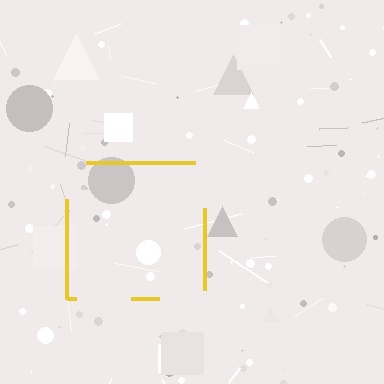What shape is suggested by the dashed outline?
The dashed outline suggests a square.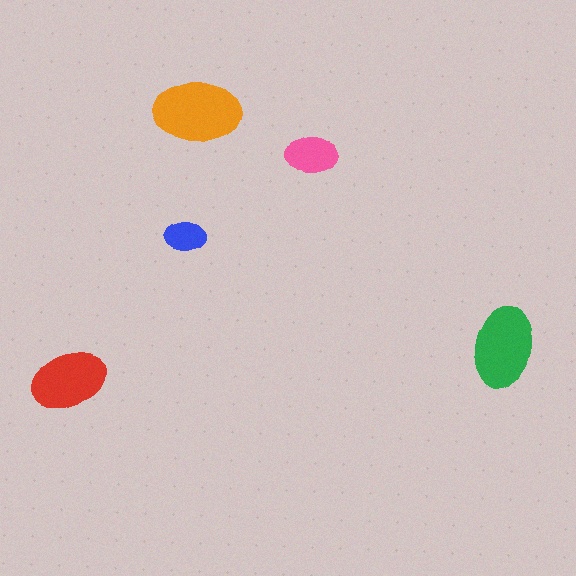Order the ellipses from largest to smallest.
the orange one, the green one, the red one, the pink one, the blue one.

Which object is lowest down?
The red ellipse is bottommost.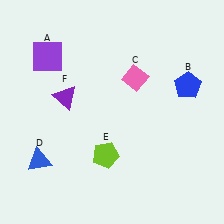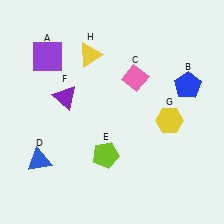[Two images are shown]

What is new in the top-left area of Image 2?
A yellow triangle (H) was added in the top-left area of Image 2.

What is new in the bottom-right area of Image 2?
A yellow hexagon (G) was added in the bottom-right area of Image 2.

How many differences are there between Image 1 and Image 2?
There are 2 differences between the two images.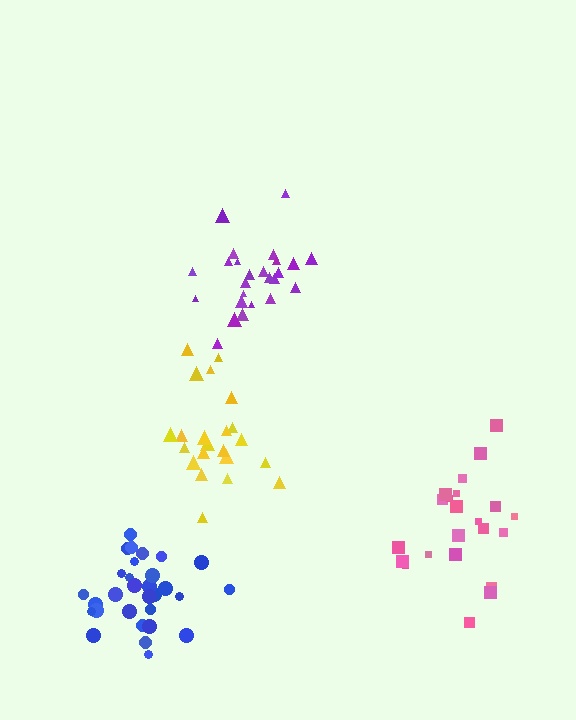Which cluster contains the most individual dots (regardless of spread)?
Blue (31).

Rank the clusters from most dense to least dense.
blue, purple, yellow, pink.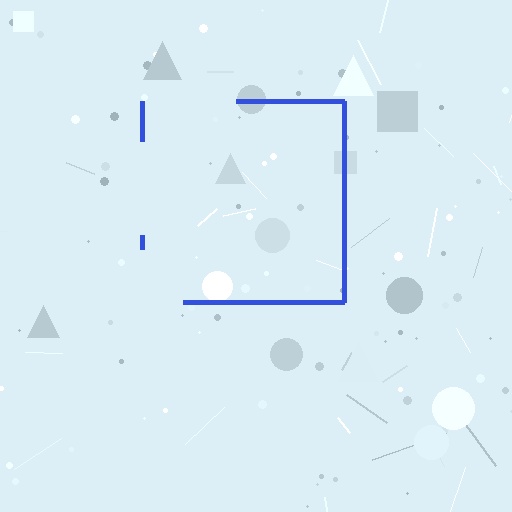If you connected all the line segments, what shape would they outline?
They would outline a square.